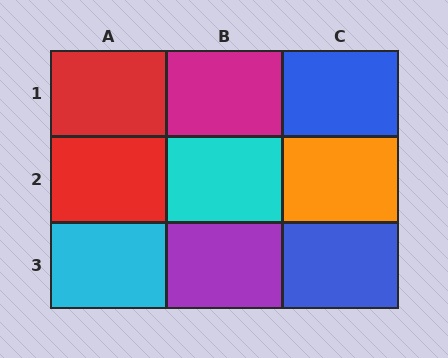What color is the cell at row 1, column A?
Red.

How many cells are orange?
1 cell is orange.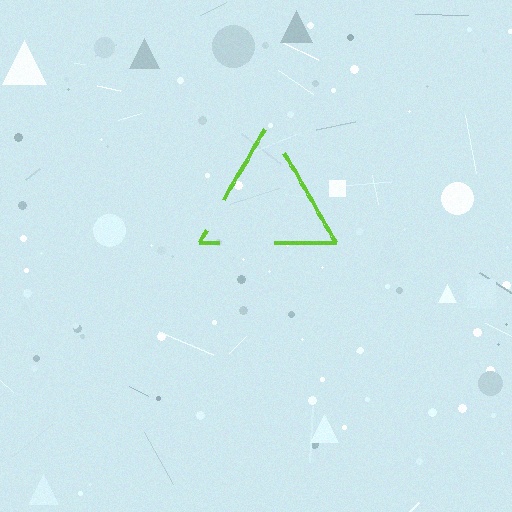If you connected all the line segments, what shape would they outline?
They would outline a triangle.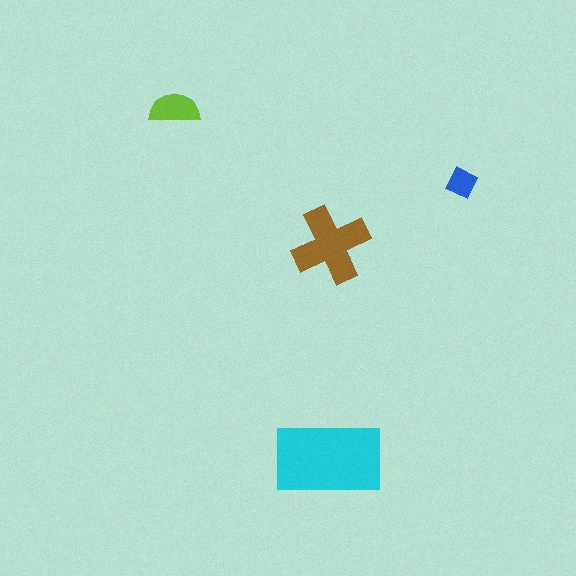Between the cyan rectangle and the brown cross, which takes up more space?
The cyan rectangle.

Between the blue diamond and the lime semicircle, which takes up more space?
The lime semicircle.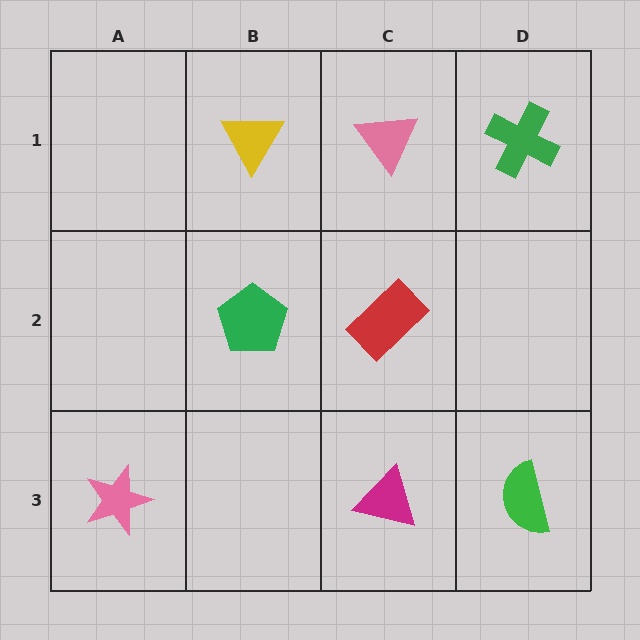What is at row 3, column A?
A pink star.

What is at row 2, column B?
A green pentagon.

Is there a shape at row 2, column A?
No, that cell is empty.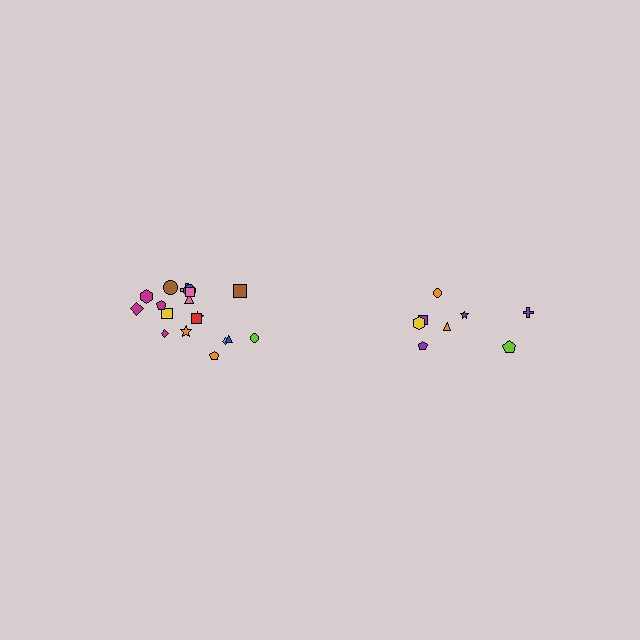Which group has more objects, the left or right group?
The left group.